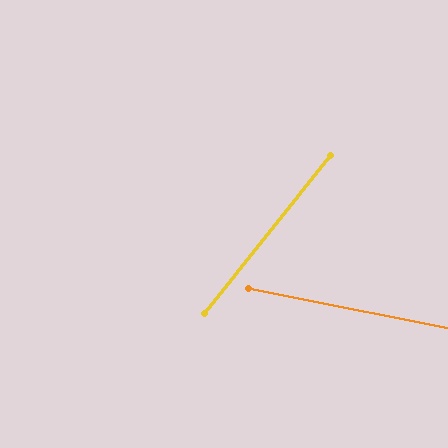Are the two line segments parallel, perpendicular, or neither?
Neither parallel nor perpendicular — they differ by about 62°.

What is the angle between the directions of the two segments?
Approximately 62 degrees.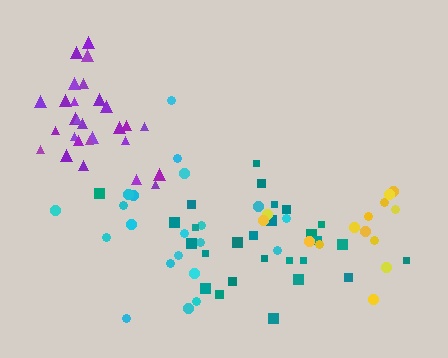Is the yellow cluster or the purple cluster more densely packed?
Purple.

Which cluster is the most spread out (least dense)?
Cyan.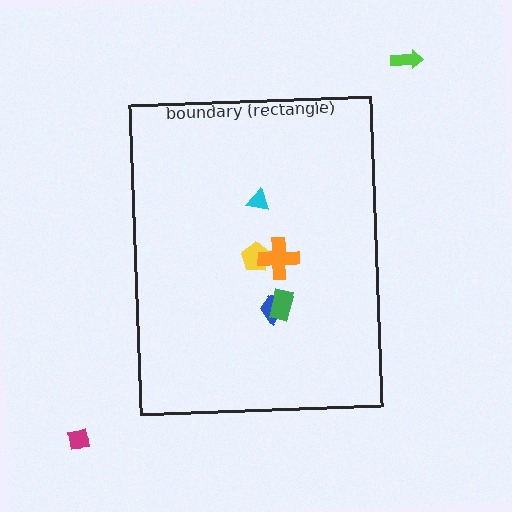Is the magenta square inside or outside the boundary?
Outside.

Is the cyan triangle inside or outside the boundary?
Inside.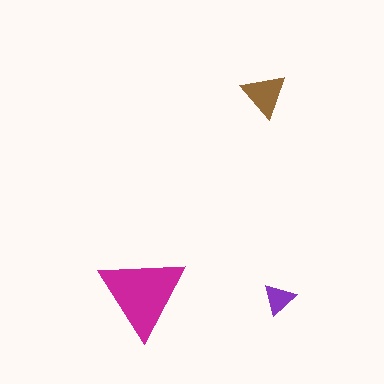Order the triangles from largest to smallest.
the magenta one, the brown one, the purple one.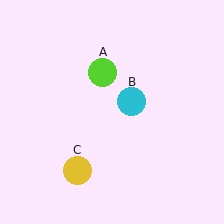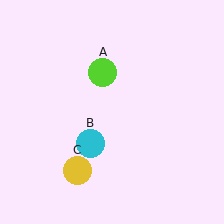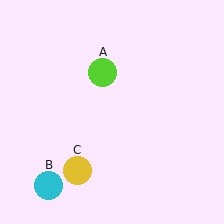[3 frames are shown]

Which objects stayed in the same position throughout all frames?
Lime circle (object A) and yellow circle (object C) remained stationary.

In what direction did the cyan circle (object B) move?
The cyan circle (object B) moved down and to the left.